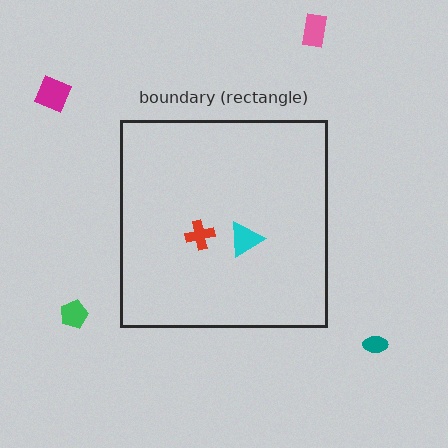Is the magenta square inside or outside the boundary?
Outside.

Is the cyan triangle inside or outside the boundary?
Inside.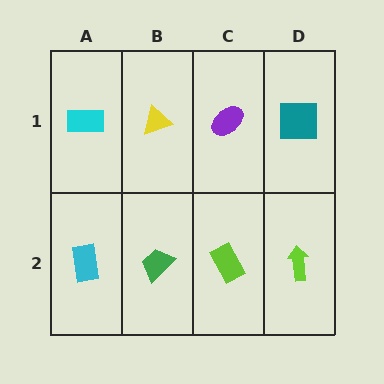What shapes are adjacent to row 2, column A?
A cyan rectangle (row 1, column A), a green trapezoid (row 2, column B).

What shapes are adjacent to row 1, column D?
A lime arrow (row 2, column D), a purple ellipse (row 1, column C).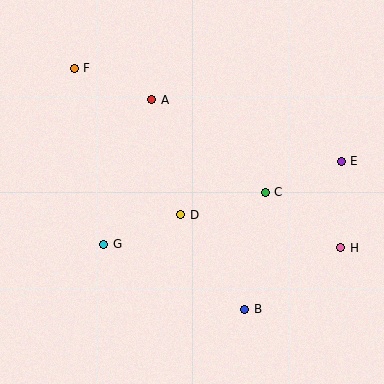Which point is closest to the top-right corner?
Point E is closest to the top-right corner.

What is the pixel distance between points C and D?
The distance between C and D is 88 pixels.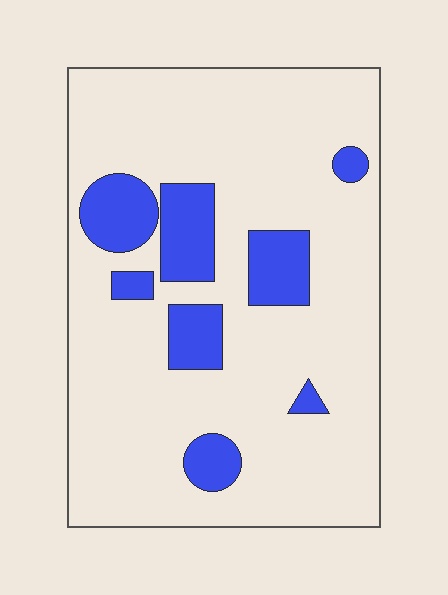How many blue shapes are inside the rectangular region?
8.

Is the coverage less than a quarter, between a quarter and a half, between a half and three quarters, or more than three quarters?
Less than a quarter.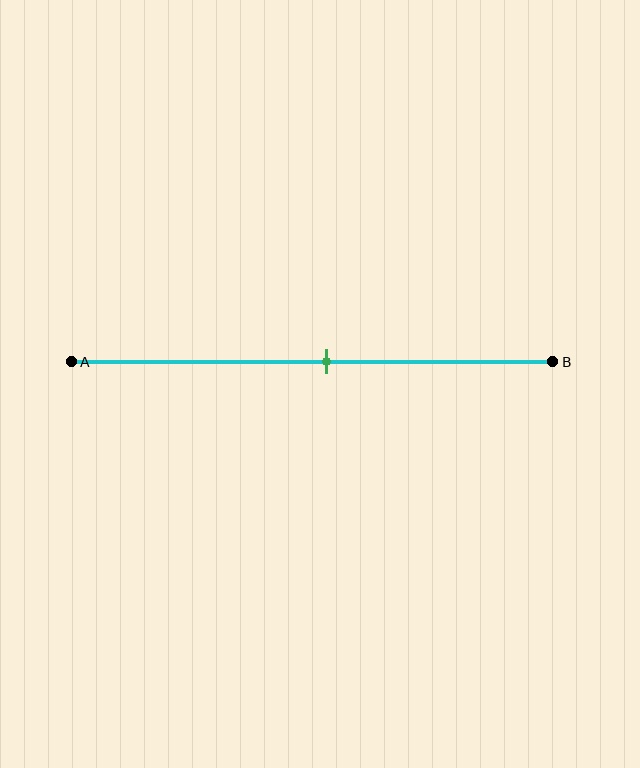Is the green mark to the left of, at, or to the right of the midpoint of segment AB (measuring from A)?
The green mark is approximately at the midpoint of segment AB.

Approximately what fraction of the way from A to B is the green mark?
The green mark is approximately 55% of the way from A to B.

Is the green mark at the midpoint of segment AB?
Yes, the mark is approximately at the midpoint.